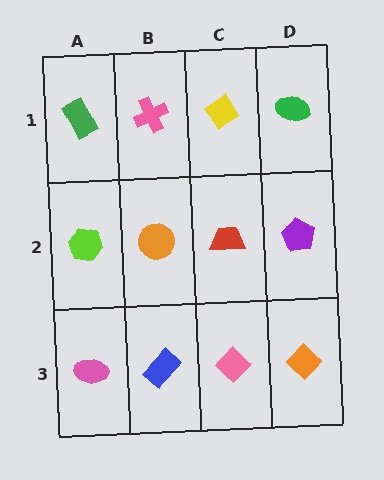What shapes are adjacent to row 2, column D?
A green ellipse (row 1, column D), an orange diamond (row 3, column D), a red trapezoid (row 2, column C).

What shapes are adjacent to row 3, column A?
A lime hexagon (row 2, column A), a blue rectangle (row 3, column B).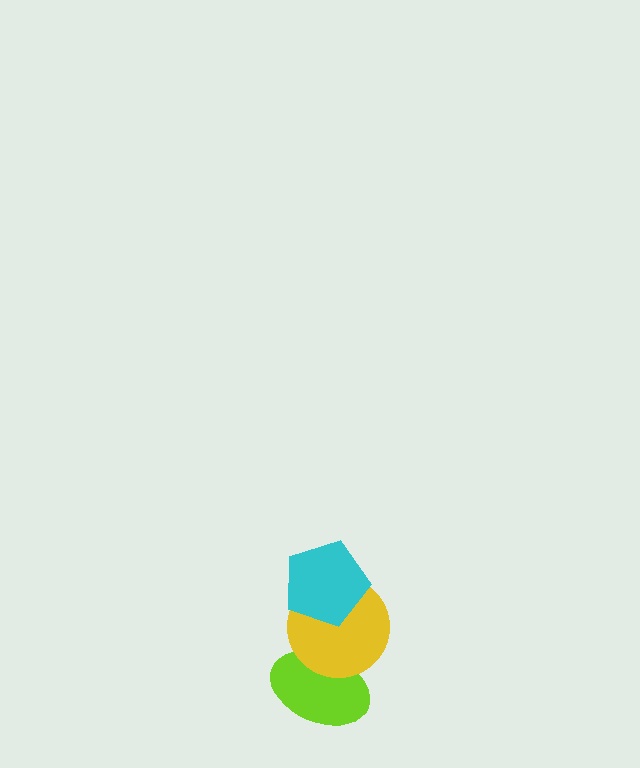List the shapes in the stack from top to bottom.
From top to bottom: the cyan pentagon, the yellow circle, the lime ellipse.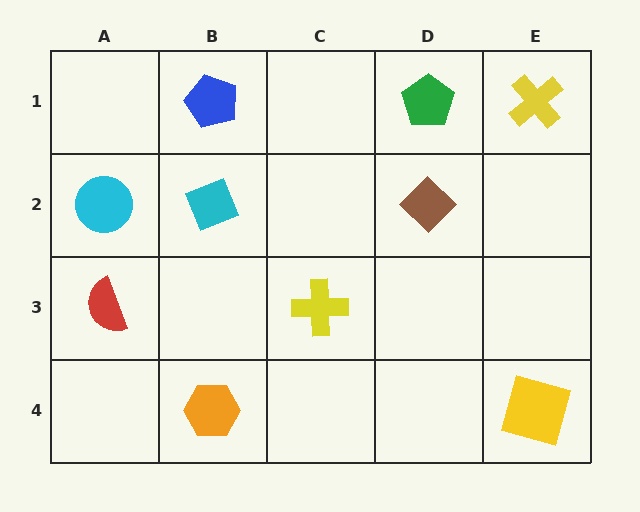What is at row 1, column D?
A green pentagon.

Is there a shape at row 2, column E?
No, that cell is empty.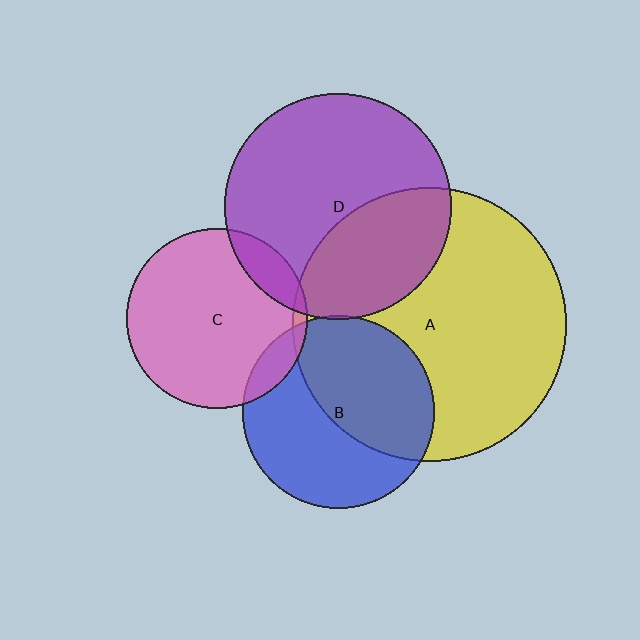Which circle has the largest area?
Circle A (yellow).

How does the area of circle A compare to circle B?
Approximately 2.0 times.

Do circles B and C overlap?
Yes.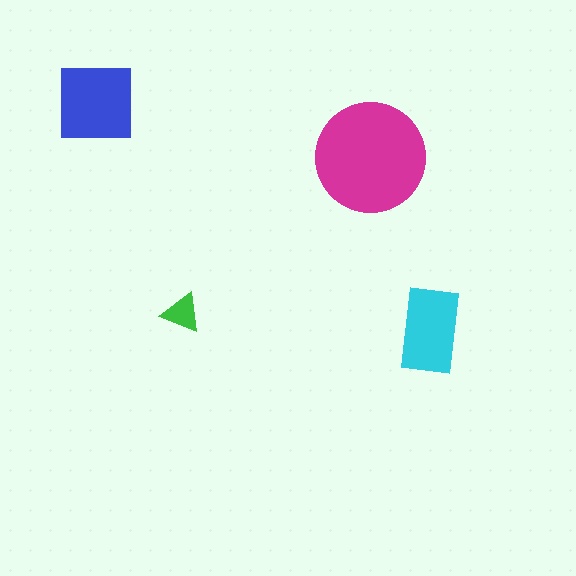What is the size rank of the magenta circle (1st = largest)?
1st.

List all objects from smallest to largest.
The green triangle, the cyan rectangle, the blue square, the magenta circle.